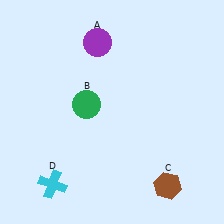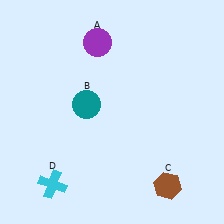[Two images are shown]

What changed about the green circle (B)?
In Image 1, B is green. In Image 2, it changed to teal.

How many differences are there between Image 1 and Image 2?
There is 1 difference between the two images.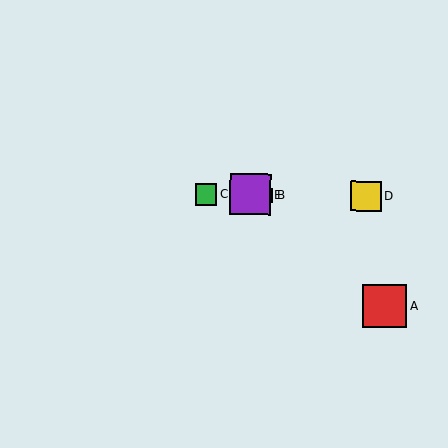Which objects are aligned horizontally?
Objects B, C, D, E are aligned horizontally.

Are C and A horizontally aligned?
No, C is at y≈194 and A is at y≈306.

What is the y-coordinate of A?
Object A is at y≈306.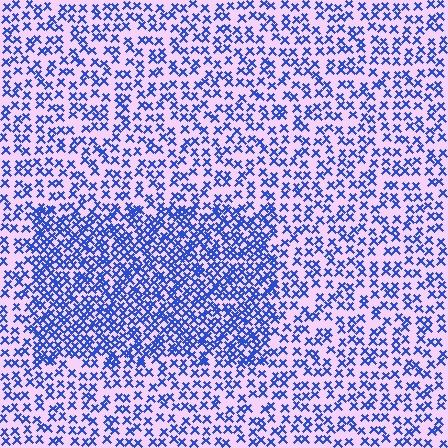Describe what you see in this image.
The image contains small blue elements arranged at two different densities. A rectangle-shaped region is visible where the elements are more densely packed than the surrounding area.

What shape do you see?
I see a rectangle.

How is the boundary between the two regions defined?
The boundary is defined by a change in element density (approximately 2.0x ratio). All elements are the same color, size, and shape.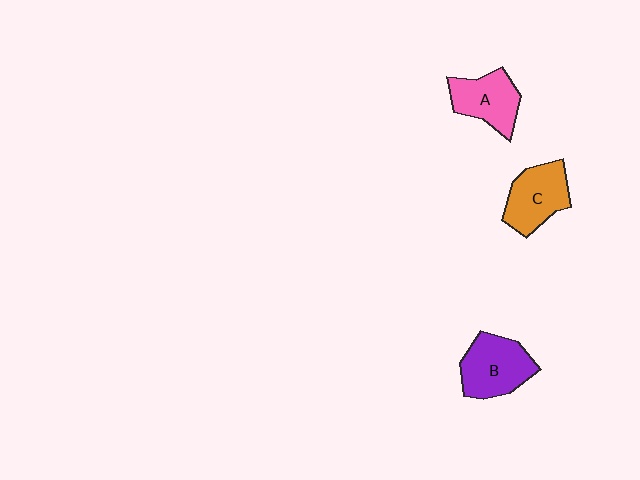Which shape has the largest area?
Shape B (purple).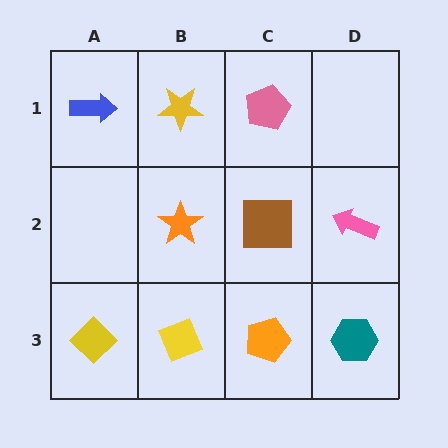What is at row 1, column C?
A pink pentagon.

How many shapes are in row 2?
3 shapes.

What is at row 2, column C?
A brown square.